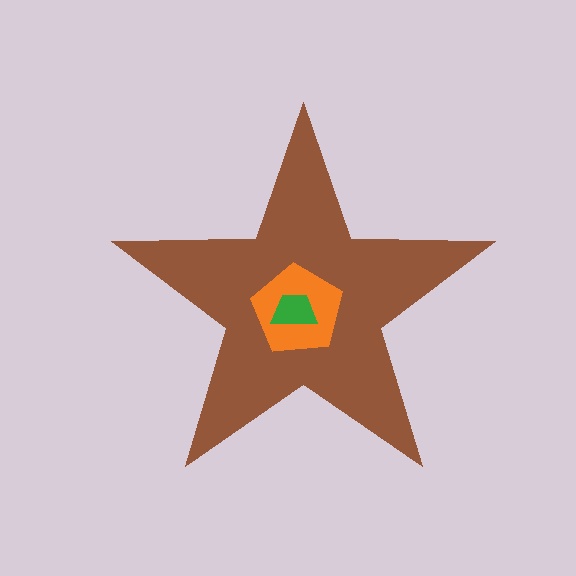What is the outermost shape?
The brown star.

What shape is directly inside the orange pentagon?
The green trapezoid.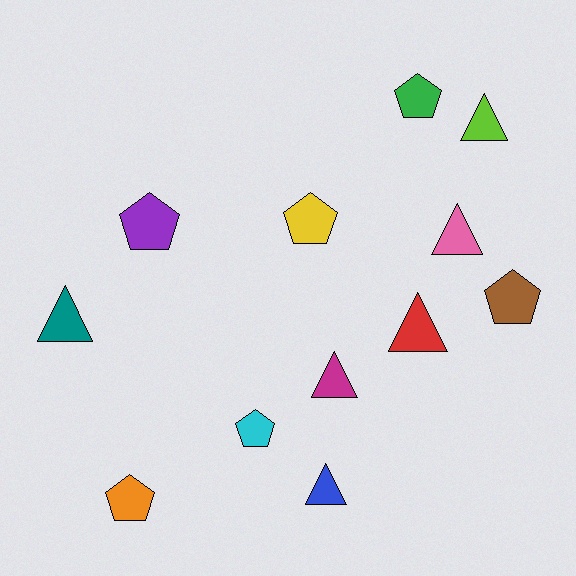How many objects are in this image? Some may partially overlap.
There are 12 objects.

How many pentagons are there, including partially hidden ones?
There are 6 pentagons.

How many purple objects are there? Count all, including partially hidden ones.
There is 1 purple object.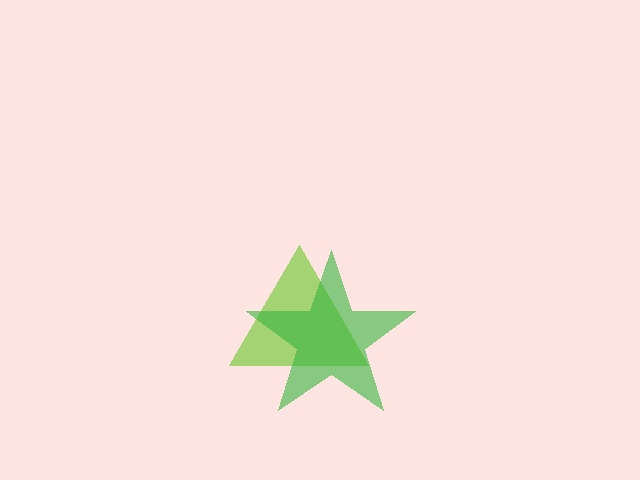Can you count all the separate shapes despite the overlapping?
Yes, there are 2 separate shapes.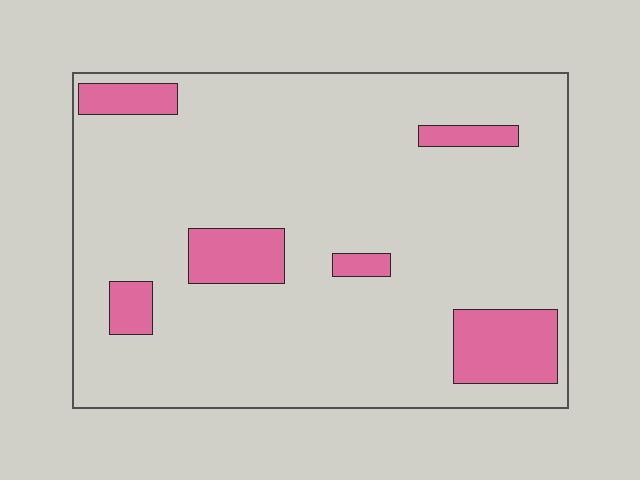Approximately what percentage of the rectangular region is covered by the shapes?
Approximately 15%.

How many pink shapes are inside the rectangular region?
6.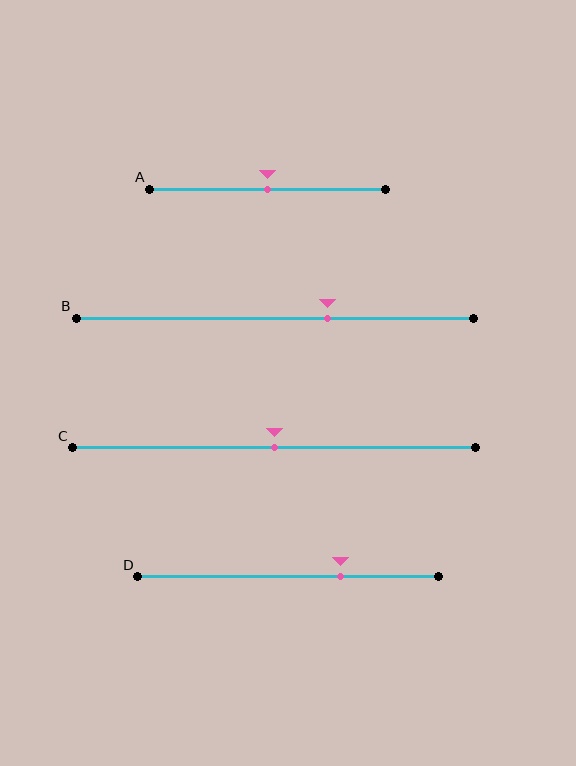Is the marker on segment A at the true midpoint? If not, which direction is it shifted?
Yes, the marker on segment A is at the true midpoint.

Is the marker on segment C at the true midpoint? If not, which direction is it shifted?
Yes, the marker on segment C is at the true midpoint.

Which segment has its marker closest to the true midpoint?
Segment A has its marker closest to the true midpoint.